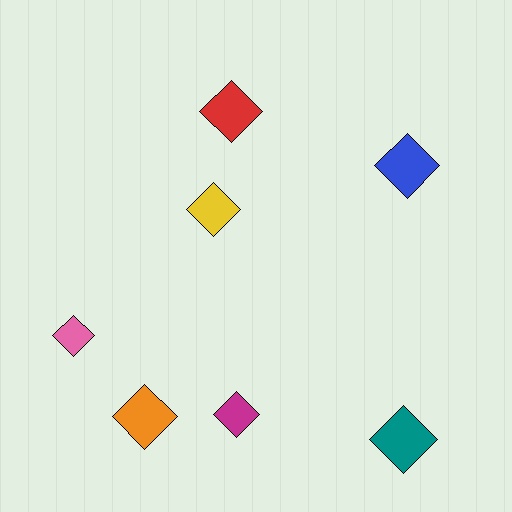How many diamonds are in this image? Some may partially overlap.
There are 7 diamonds.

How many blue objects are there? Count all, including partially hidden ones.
There is 1 blue object.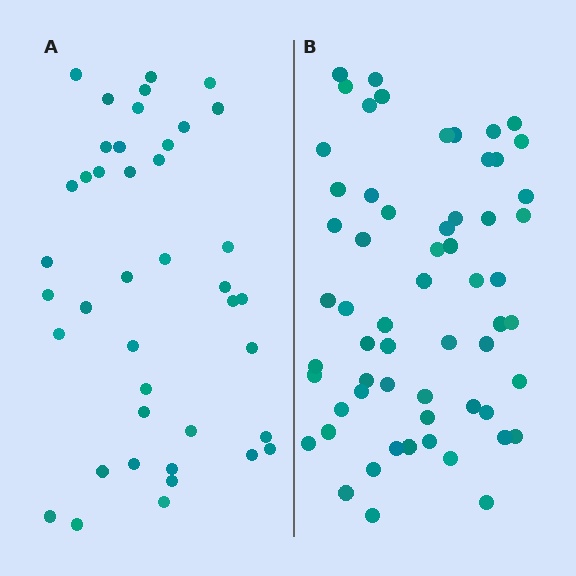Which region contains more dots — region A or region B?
Region B (the right region) has more dots.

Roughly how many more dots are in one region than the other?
Region B has approximately 20 more dots than region A.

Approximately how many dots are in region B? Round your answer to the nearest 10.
About 60 dots.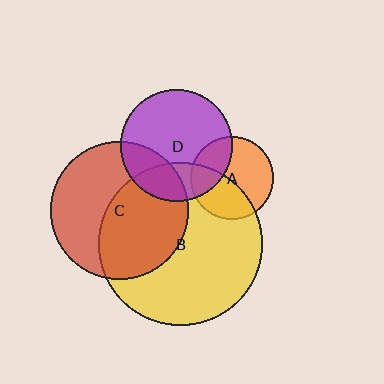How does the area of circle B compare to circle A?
Approximately 3.9 times.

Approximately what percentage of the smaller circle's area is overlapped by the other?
Approximately 40%.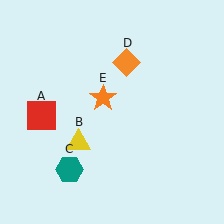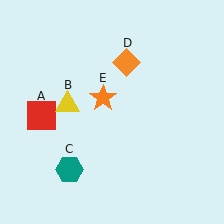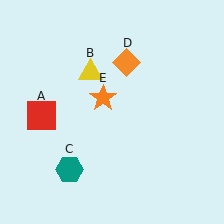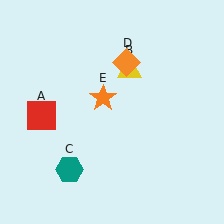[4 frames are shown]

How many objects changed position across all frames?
1 object changed position: yellow triangle (object B).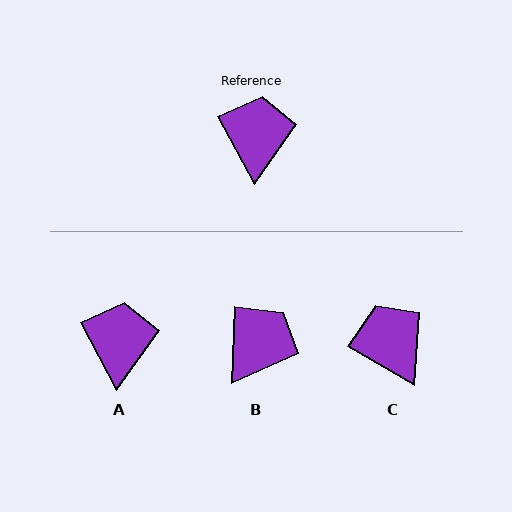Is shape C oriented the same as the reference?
No, it is off by about 31 degrees.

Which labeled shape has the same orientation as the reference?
A.